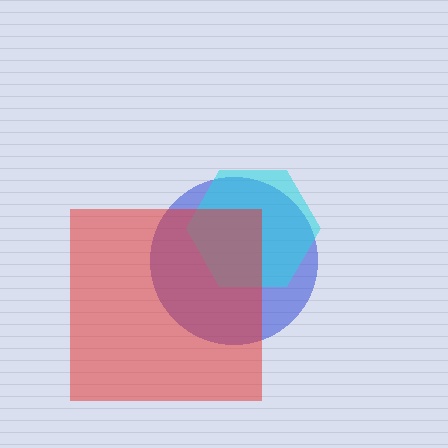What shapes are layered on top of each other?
The layered shapes are: a blue circle, a cyan hexagon, a red square.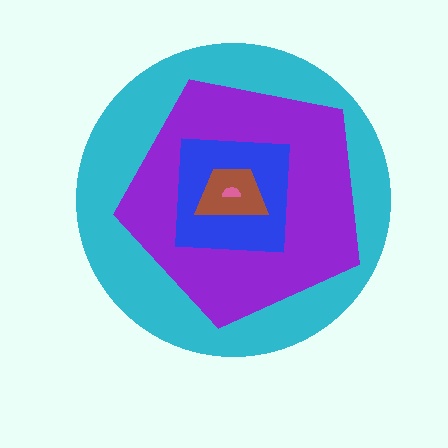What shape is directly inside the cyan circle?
The purple pentagon.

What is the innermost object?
The pink semicircle.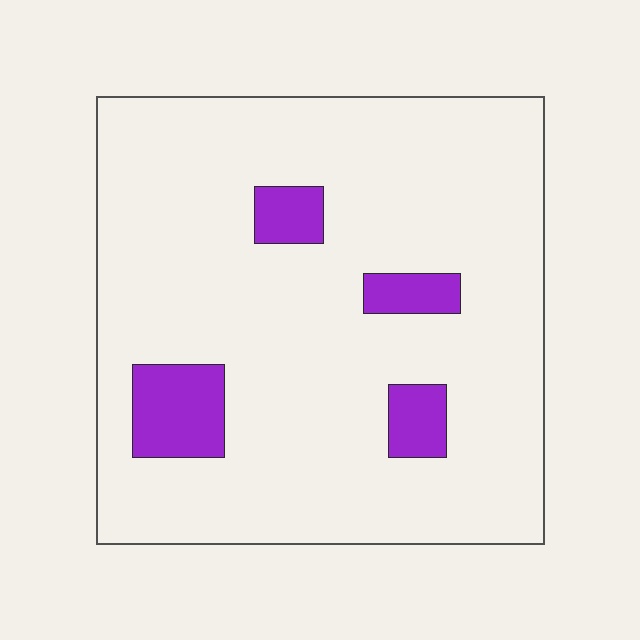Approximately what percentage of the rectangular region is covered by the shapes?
Approximately 10%.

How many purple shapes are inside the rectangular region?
4.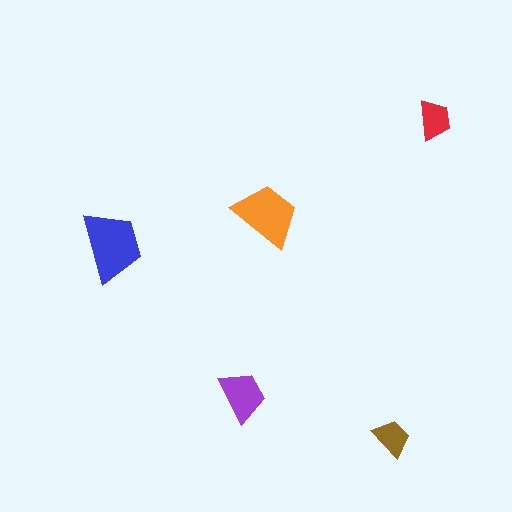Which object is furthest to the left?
The blue trapezoid is leftmost.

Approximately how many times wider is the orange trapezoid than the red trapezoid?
About 1.5 times wider.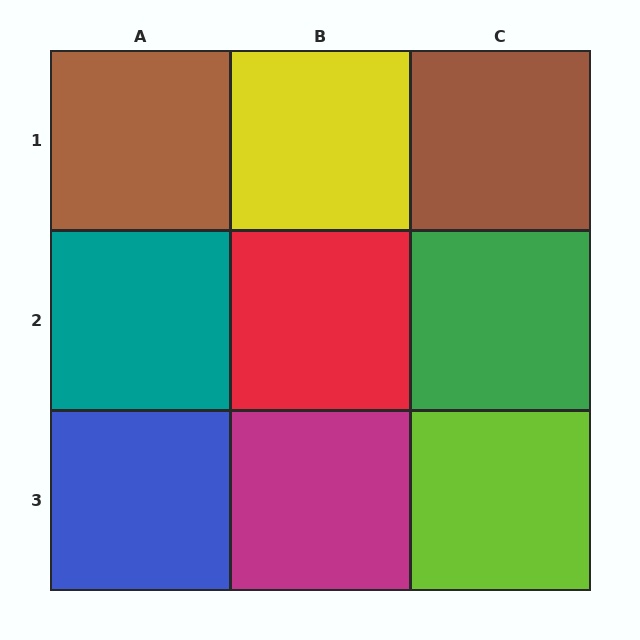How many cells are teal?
1 cell is teal.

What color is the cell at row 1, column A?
Brown.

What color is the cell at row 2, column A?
Teal.